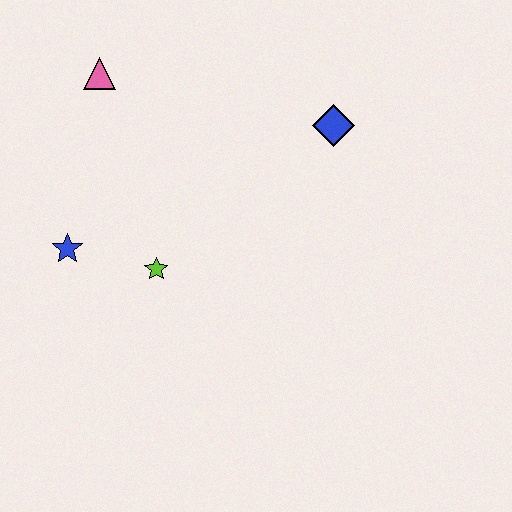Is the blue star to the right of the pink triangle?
No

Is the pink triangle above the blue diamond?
Yes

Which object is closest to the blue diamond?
The lime star is closest to the blue diamond.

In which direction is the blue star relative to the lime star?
The blue star is to the left of the lime star.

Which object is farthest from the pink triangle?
The blue diamond is farthest from the pink triangle.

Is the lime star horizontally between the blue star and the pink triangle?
No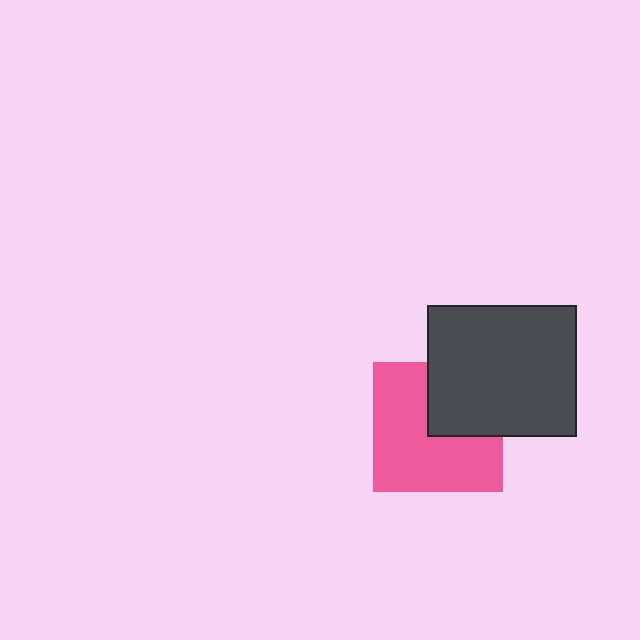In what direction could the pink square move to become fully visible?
The pink square could move toward the lower-left. That would shift it out from behind the dark gray rectangle entirely.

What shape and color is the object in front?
The object in front is a dark gray rectangle.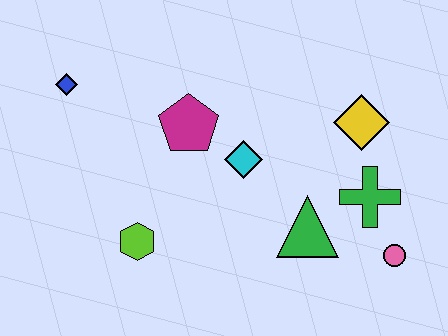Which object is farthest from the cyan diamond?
The blue diamond is farthest from the cyan diamond.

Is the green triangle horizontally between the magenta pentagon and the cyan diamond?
No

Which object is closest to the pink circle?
The green cross is closest to the pink circle.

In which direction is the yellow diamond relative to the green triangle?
The yellow diamond is above the green triangle.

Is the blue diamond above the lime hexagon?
Yes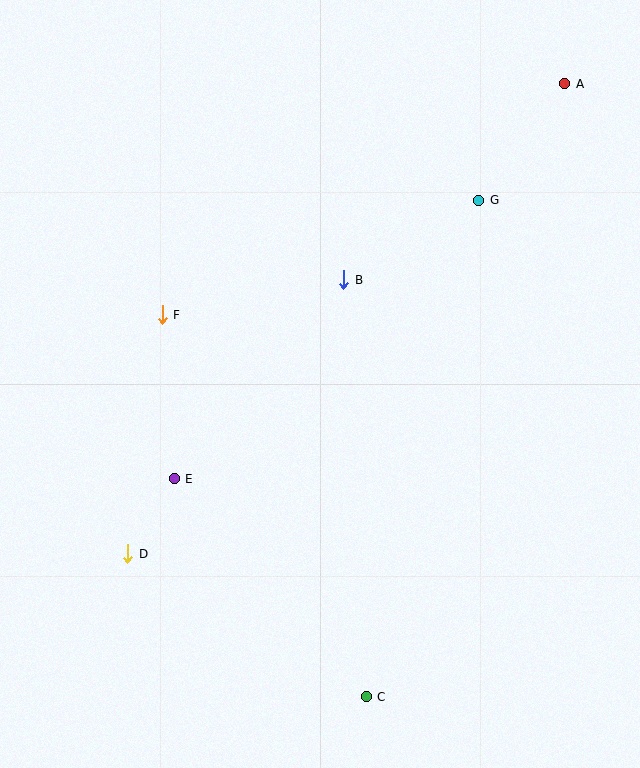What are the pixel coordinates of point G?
Point G is at (479, 200).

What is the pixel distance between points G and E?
The distance between G and E is 413 pixels.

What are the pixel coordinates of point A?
Point A is at (565, 84).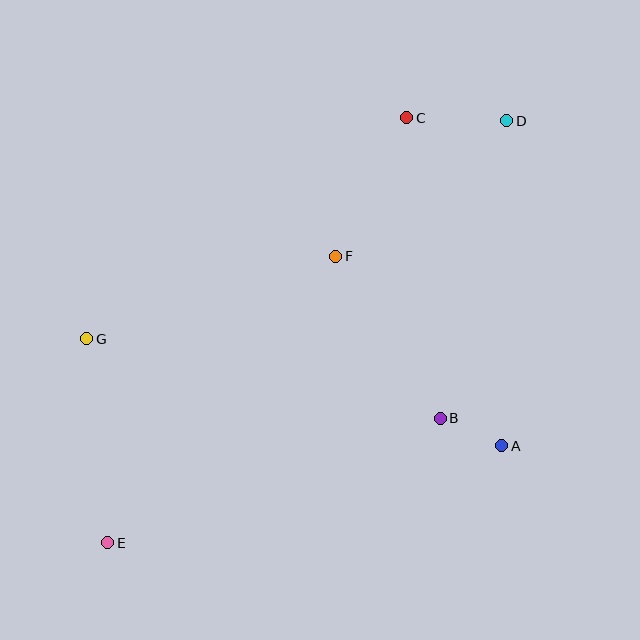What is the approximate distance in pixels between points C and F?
The distance between C and F is approximately 156 pixels.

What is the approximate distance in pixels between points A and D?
The distance between A and D is approximately 325 pixels.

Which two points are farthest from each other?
Points D and E are farthest from each other.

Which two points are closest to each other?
Points A and B are closest to each other.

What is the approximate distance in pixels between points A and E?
The distance between A and E is approximately 406 pixels.